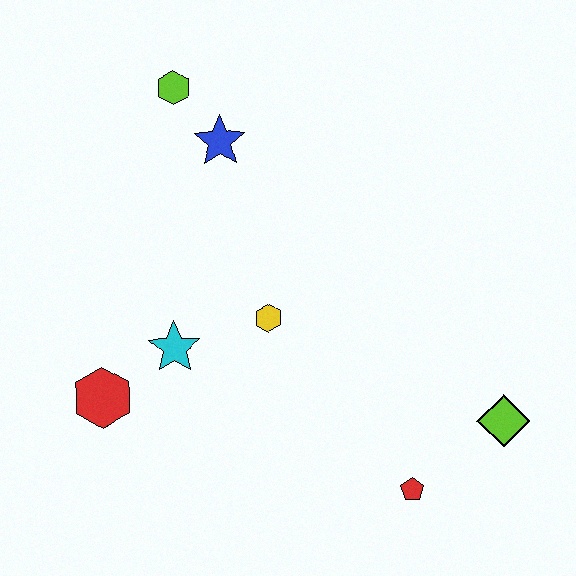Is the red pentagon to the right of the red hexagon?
Yes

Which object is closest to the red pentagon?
The lime diamond is closest to the red pentagon.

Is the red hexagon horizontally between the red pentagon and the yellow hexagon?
No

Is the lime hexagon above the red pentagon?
Yes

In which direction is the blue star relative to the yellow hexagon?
The blue star is above the yellow hexagon.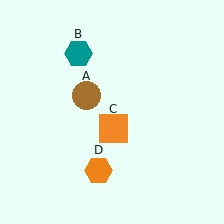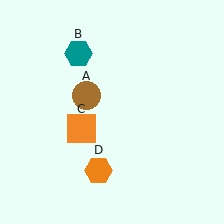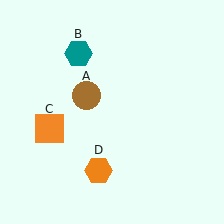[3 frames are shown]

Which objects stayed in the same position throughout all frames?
Brown circle (object A) and teal hexagon (object B) and orange hexagon (object D) remained stationary.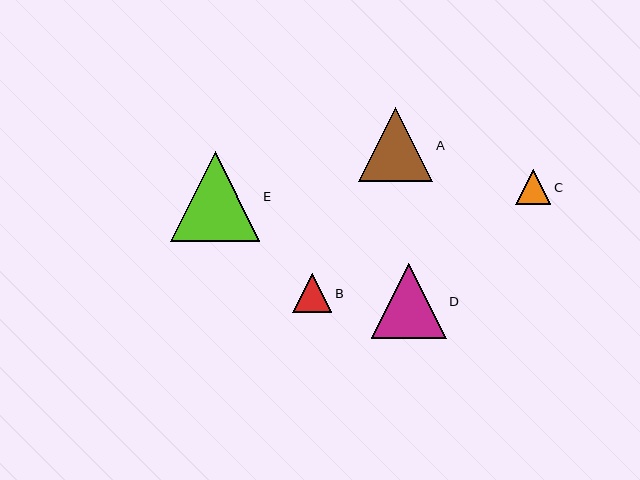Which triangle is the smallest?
Triangle C is the smallest with a size of approximately 35 pixels.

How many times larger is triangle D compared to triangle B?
Triangle D is approximately 1.9 times the size of triangle B.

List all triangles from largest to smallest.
From largest to smallest: E, D, A, B, C.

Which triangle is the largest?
Triangle E is the largest with a size of approximately 90 pixels.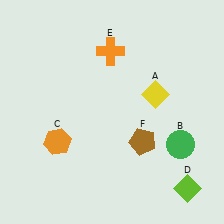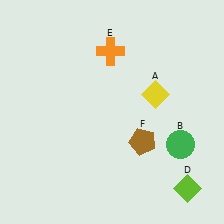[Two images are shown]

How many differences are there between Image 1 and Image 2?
There is 1 difference between the two images.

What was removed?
The orange hexagon (C) was removed in Image 2.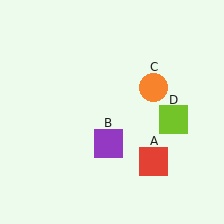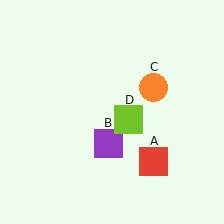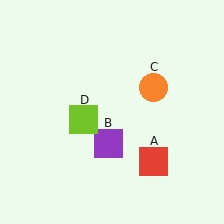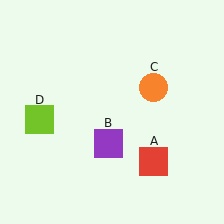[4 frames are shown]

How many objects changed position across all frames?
1 object changed position: lime square (object D).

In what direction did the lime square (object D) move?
The lime square (object D) moved left.